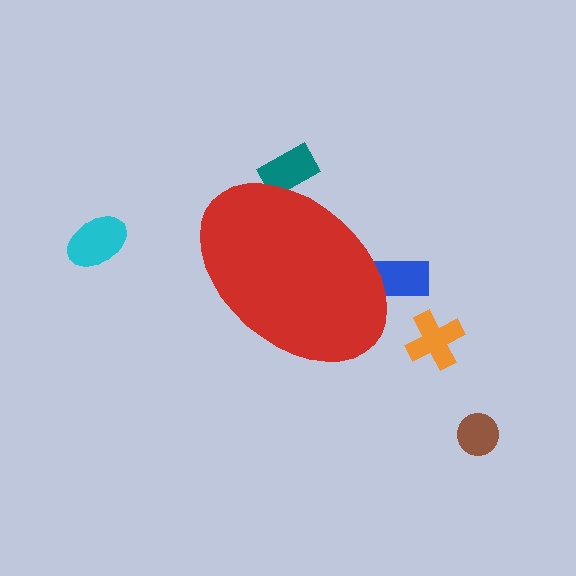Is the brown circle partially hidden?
No, the brown circle is fully visible.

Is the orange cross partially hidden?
No, the orange cross is fully visible.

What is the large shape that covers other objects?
A red ellipse.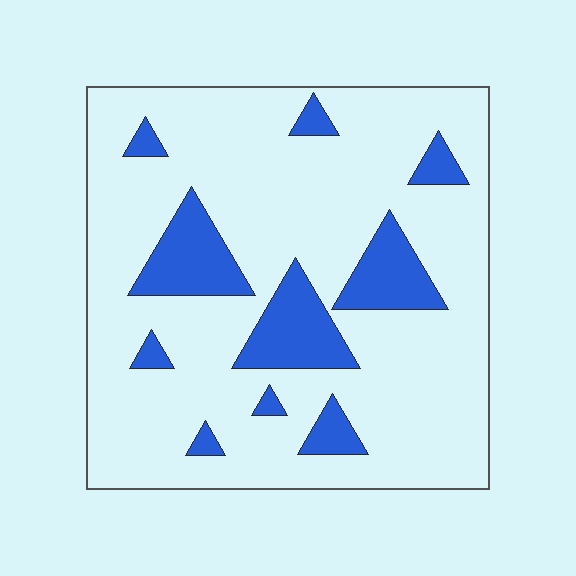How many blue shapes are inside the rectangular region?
10.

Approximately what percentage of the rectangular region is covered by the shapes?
Approximately 20%.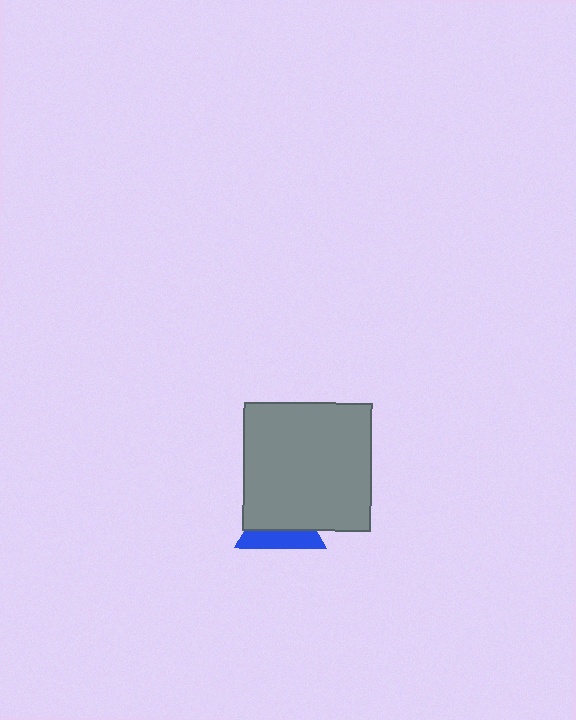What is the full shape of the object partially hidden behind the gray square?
The partially hidden object is a blue triangle.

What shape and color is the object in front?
The object in front is a gray square.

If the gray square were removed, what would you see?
You would see the complete blue triangle.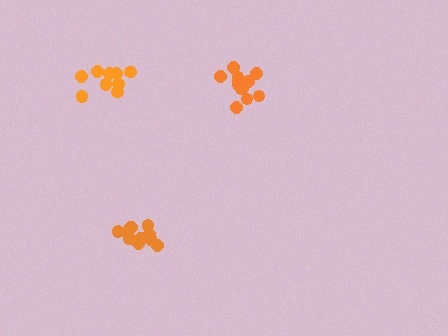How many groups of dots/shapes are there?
There are 3 groups.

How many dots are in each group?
Group 1: 14 dots, Group 2: 11 dots, Group 3: 9 dots (34 total).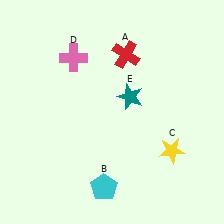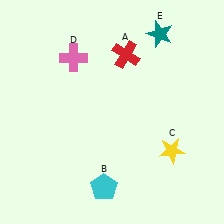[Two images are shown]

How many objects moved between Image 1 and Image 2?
1 object moved between the two images.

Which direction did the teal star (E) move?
The teal star (E) moved up.